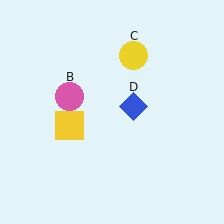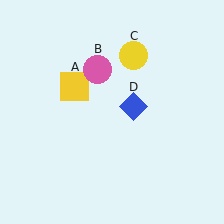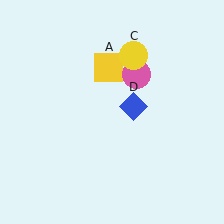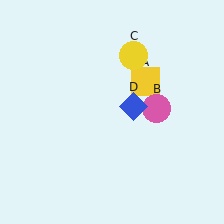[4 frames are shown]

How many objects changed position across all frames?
2 objects changed position: yellow square (object A), pink circle (object B).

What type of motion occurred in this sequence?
The yellow square (object A), pink circle (object B) rotated clockwise around the center of the scene.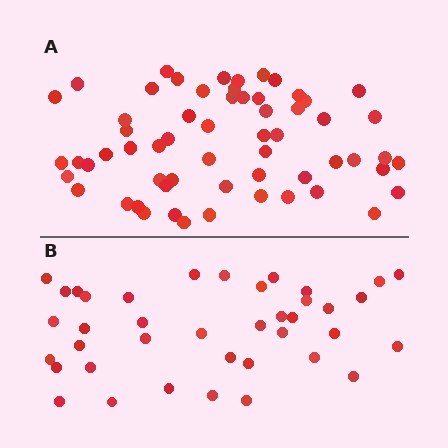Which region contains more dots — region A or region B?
Region A (the top region) has more dots.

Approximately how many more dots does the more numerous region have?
Region A has approximately 20 more dots than region B.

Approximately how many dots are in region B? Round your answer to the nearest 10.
About 40 dots. (The exact count is 39, which rounds to 40.)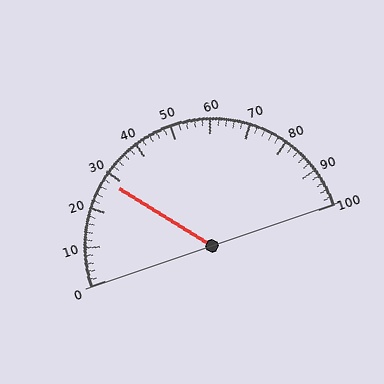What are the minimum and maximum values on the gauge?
The gauge ranges from 0 to 100.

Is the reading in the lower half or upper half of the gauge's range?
The reading is in the lower half of the range (0 to 100).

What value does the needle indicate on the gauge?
The needle indicates approximately 28.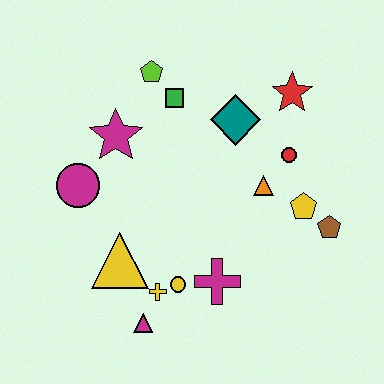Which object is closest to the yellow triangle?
The yellow cross is closest to the yellow triangle.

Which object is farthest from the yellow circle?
The red star is farthest from the yellow circle.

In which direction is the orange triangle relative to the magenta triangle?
The orange triangle is above the magenta triangle.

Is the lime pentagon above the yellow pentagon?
Yes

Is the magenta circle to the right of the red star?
No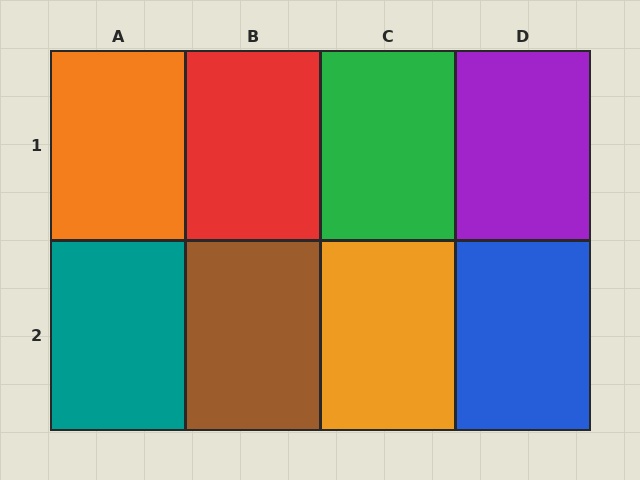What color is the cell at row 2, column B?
Brown.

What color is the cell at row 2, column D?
Blue.